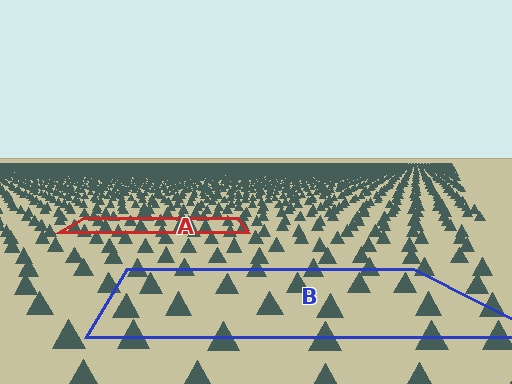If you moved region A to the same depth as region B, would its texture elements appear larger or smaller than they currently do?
They would appear larger. At a closer depth, the same texture elements are projected at a bigger on-screen size.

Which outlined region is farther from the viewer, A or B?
Region A is farther from the viewer — the texture elements inside it appear smaller and more densely packed.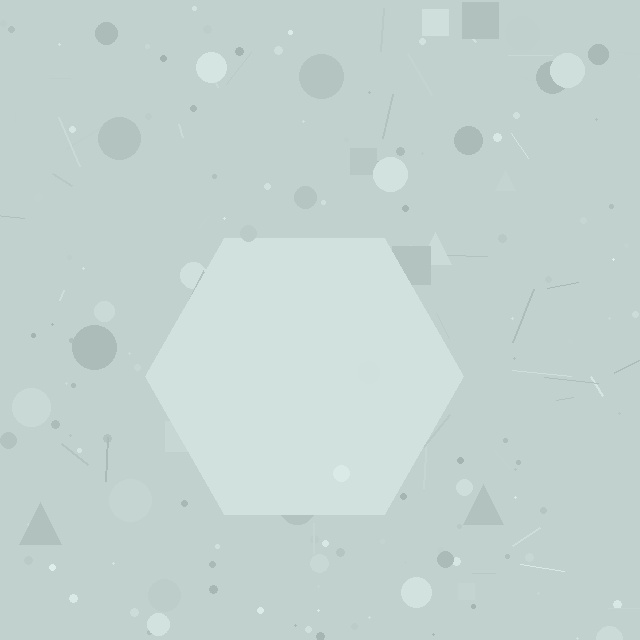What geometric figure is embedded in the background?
A hexagon is embedded in the background.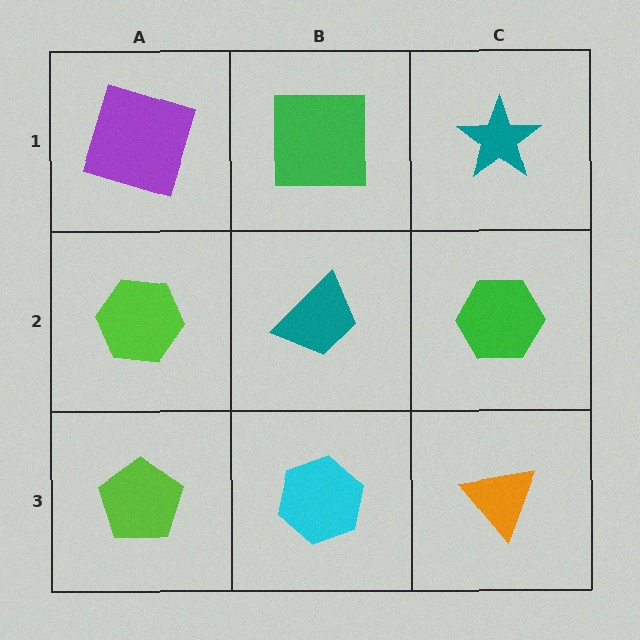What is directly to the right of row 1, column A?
A green square.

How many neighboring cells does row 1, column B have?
3.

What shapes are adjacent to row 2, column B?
A green square (row 1, column B), a cyan hexagon (row 3, column B), a lime hexagon (row 2, column A), a green hexagon (row 2, column C).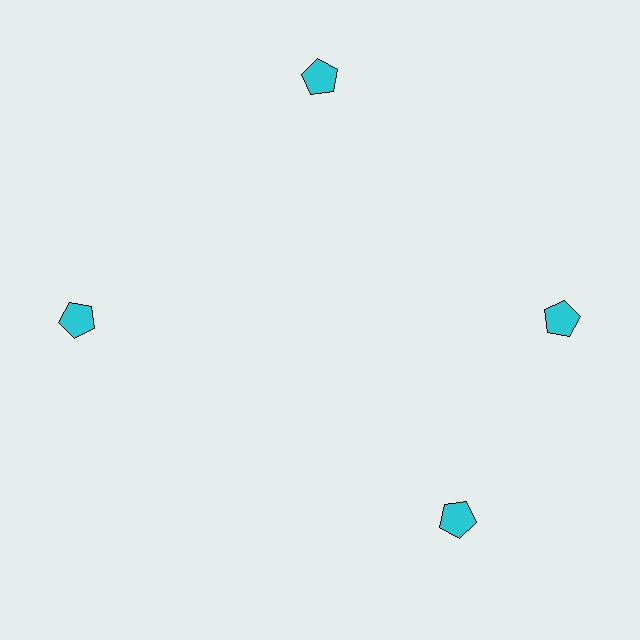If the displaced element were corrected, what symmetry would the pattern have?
It would have 4-fold rotational symmetry — the pattern would map onto itself every 90 degrees.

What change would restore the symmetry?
The symmetry would be restored by rotating it back into even spacing with its neighbors so that all 4 pentagons sit at equal angles and equal distance from the center.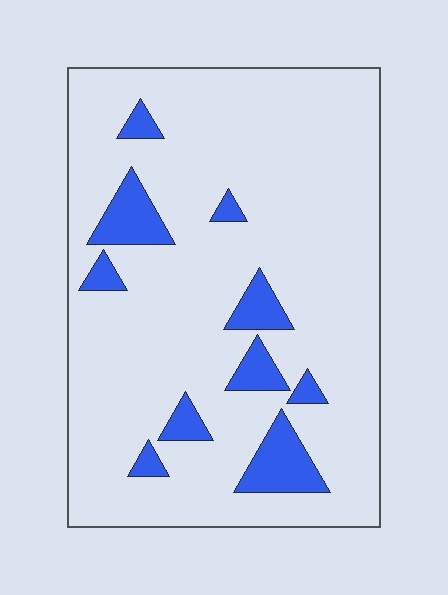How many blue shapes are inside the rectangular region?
10.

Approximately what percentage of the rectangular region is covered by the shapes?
Approximately 10%.